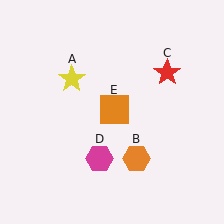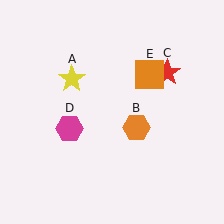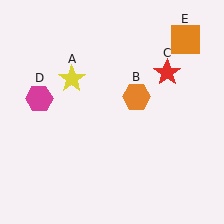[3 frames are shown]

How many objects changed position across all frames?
3 objects changed position: orange hexagon (object B), magenta hexagon (object D), orange square (object E).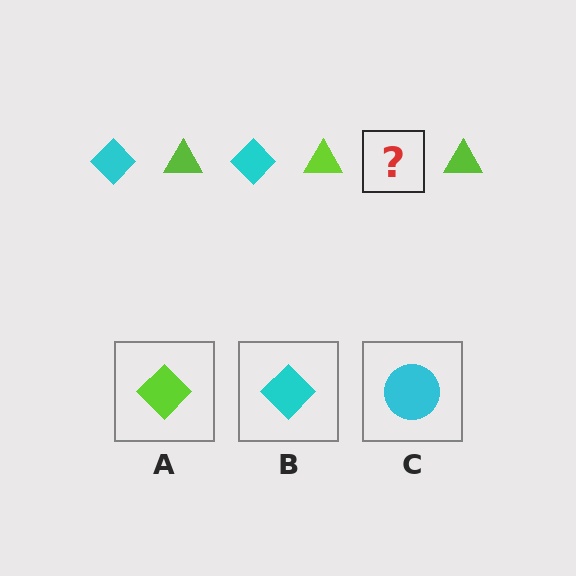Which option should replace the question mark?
Option B.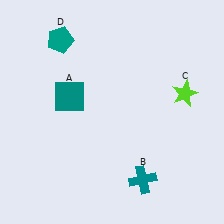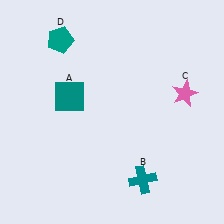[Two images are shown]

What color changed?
The star (C) changed from lime in Image 1 to pink in Image 2.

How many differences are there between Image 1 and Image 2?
There is 1 difference between the two images.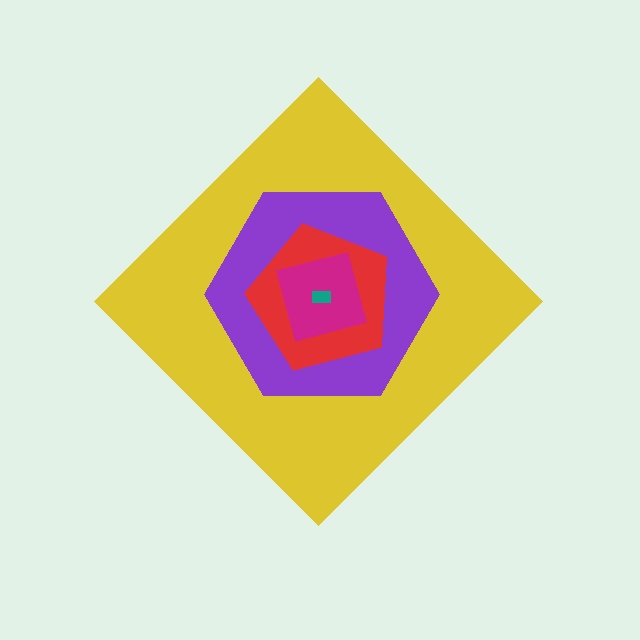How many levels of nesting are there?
5.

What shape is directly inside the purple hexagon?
The red pentagon.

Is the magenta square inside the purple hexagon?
Yes.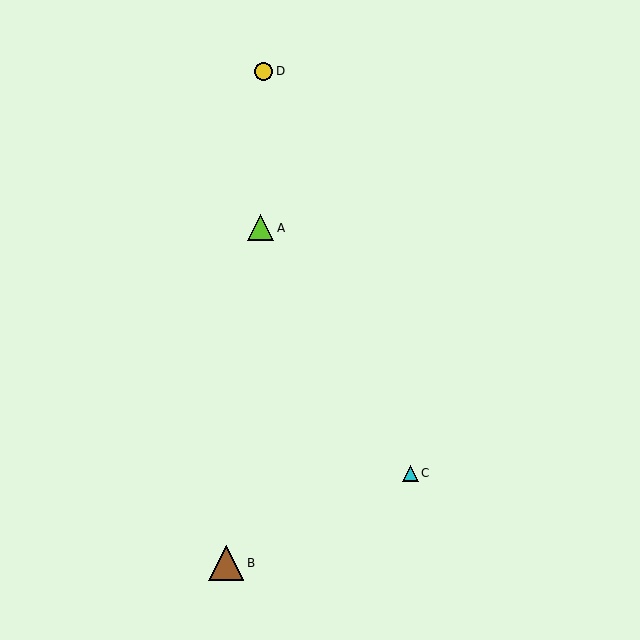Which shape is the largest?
The brown triangle (labeled B) is the largest.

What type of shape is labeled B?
Shape B is a brown triangle.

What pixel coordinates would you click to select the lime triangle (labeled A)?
Click at (260, 228) to select the lime triangle A.